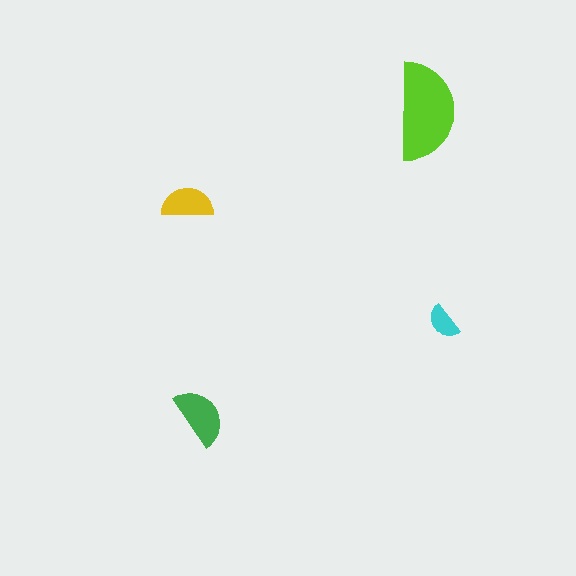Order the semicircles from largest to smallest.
the lime one, the green one, the yellow one, the cyan one.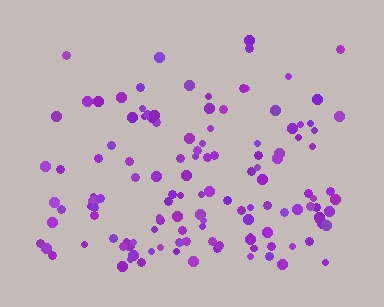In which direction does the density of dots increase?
From top to bottom, with the bottom side densest.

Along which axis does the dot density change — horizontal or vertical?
Vertical.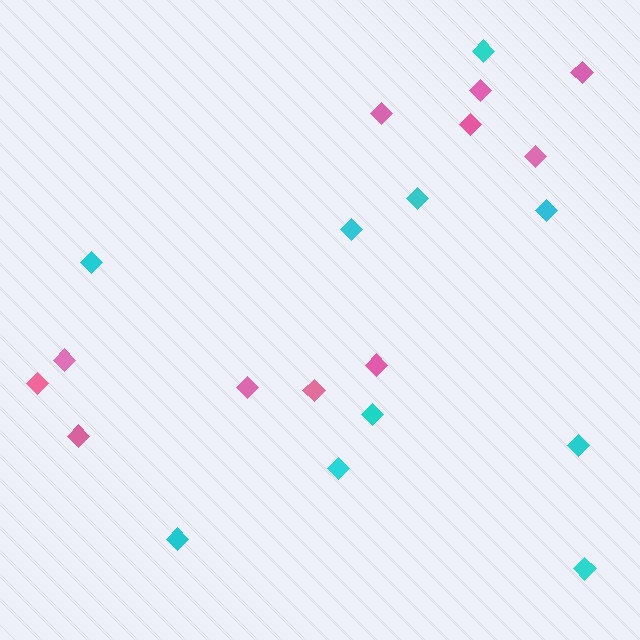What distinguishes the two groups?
There are 2 groups: one group of cyan diamonds (10) and one group of pink diamonds (11).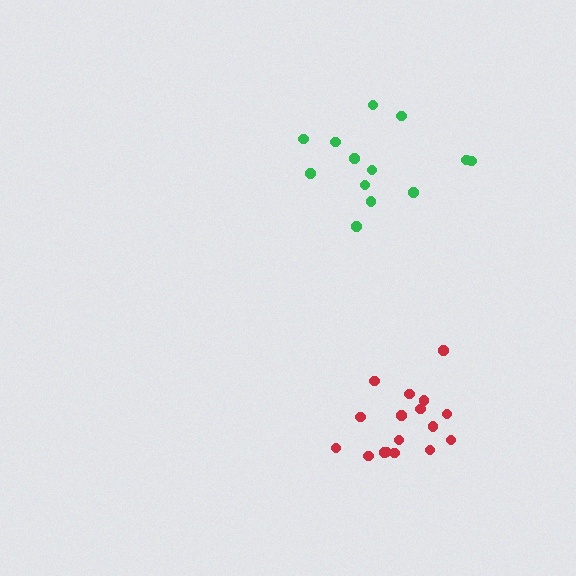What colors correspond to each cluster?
The clusters are colored: red, green.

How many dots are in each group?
Group 1: 17 dots, Group 2: 13 dots (30 total).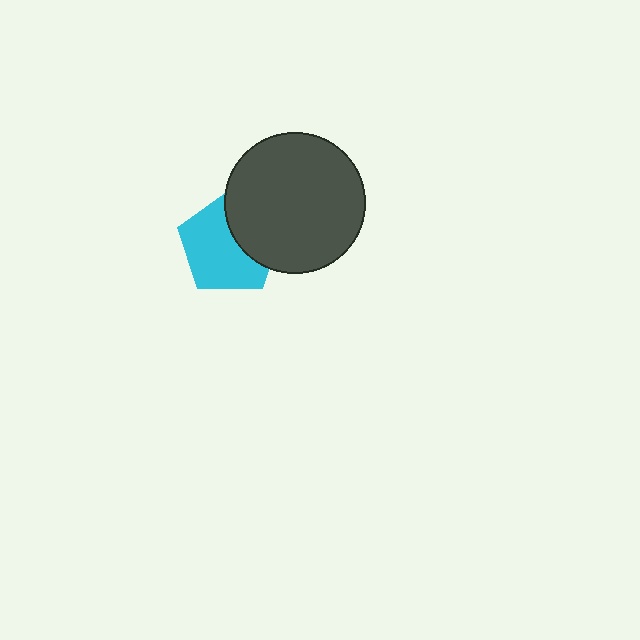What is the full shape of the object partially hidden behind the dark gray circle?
The partially hidden object is a cyan pentagon.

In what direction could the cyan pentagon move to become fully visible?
The cyan pentagon could move left. That would shift it out from behind the dark gray circle entirely.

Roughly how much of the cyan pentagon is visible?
About half of it is visible (roughly 65%).